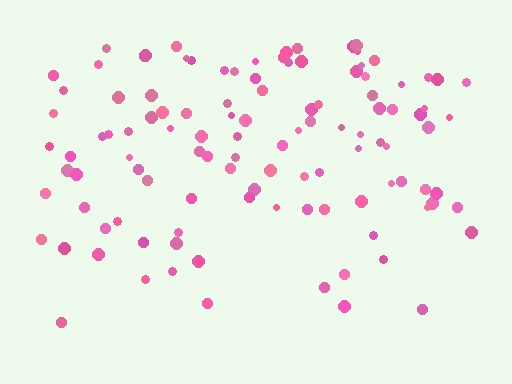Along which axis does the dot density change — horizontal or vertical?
Vertical.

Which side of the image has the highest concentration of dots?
The top.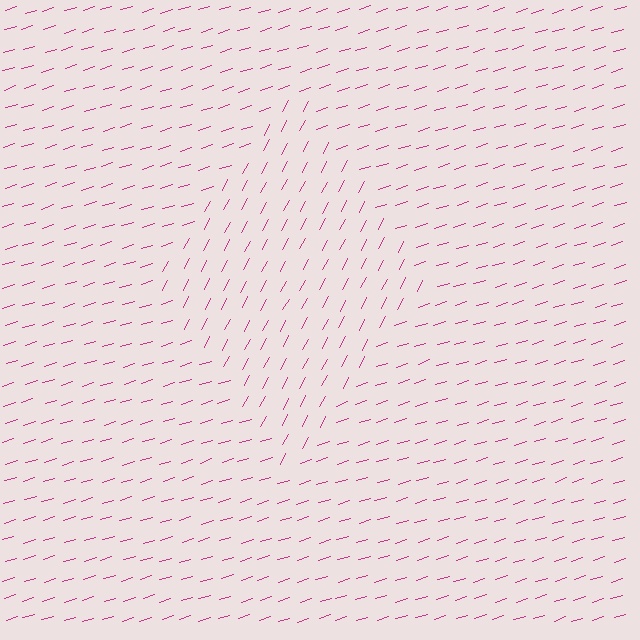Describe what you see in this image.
The image is filled with small magenta line segments. A diamond region in the image has lines oriented differently from the surrounding lines, creating a visible texture boundary.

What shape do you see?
I see a diamond.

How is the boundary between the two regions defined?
The boundary is defined purely by a change in line orientation (approximately 45 degrees difference). All lines are the same color and thickness.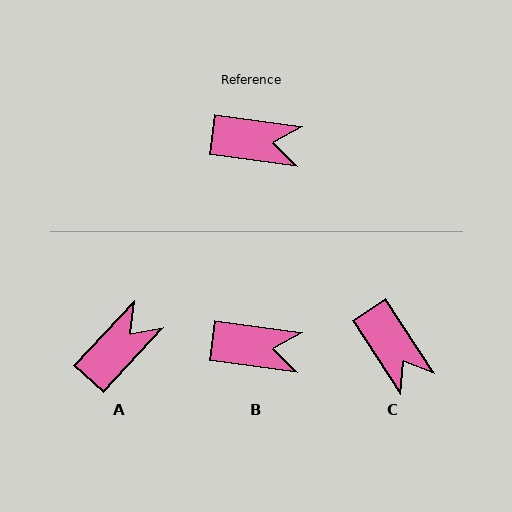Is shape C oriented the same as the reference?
No, it is off by about 49 degrees.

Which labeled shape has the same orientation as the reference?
B.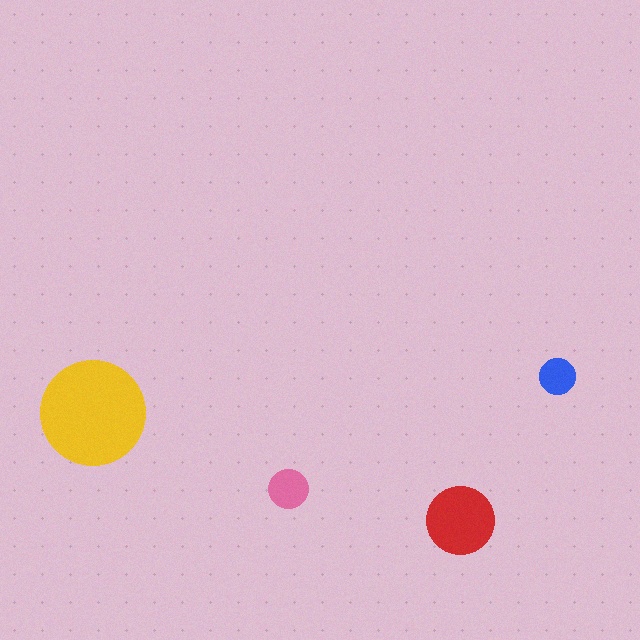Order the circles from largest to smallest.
the yellow one, the red one, the pink one, the blue one.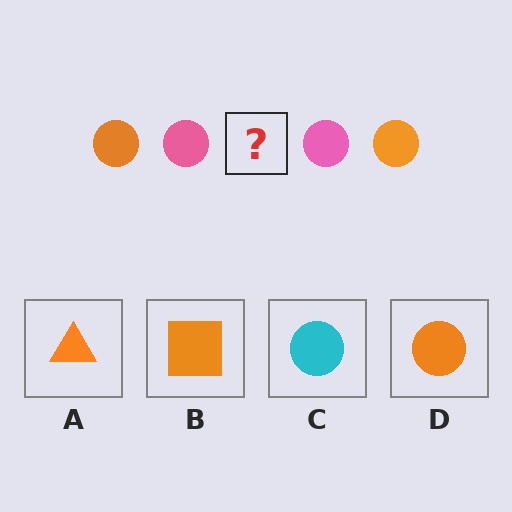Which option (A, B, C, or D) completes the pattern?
D.